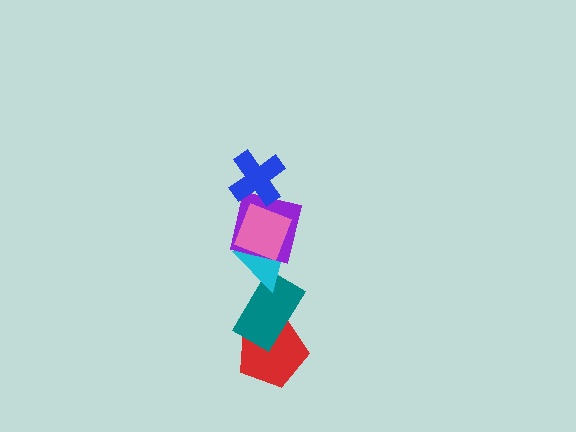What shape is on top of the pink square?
The blue cross is on top of the pink square.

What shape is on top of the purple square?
The pink square is on top of the purple square.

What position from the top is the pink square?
The pink square is 2nd from the top.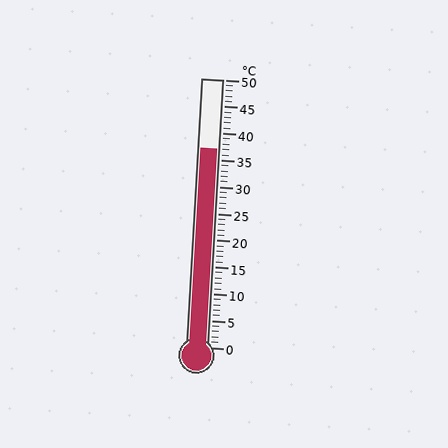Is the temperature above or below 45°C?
The temperature is below 45°C.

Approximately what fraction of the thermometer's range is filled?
The thermometer is filled to approximately 75% of its range.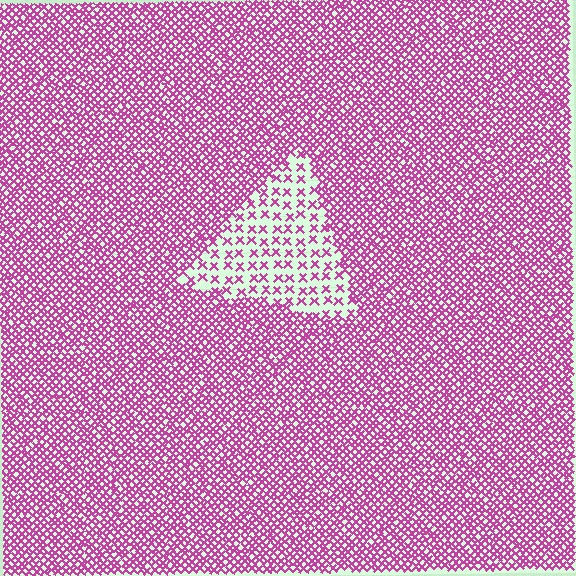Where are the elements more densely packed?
The elements are more densely packed outside the triangle boundary.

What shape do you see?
I see a triangle.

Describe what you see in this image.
The image contains small magenta elements arranged at two different densities. A triangle-shaped region is visible where the elements are less densely packed than the surrounding area.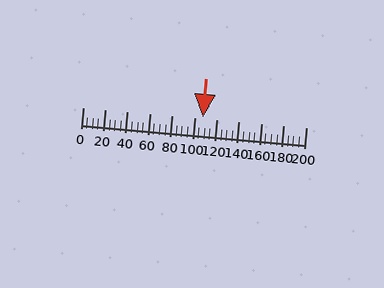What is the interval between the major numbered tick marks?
The major tick marks are spaced 20 units apart.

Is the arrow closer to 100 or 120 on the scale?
The arrow is closer to 100.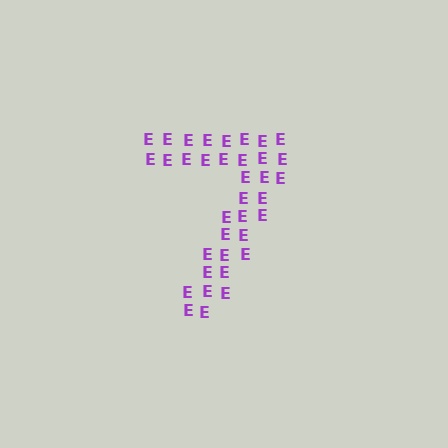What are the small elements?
The small elements are letter E's.